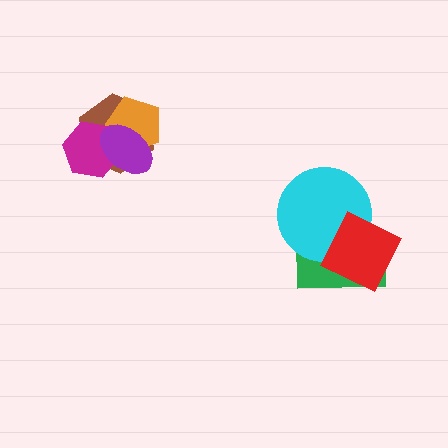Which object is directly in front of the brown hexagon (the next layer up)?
The orange pentagon is directly in front of the brown hexagon.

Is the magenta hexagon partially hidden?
Yes, it is partially covered by another shape.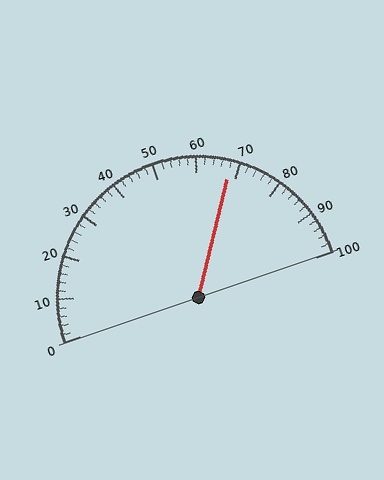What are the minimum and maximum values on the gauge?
The gauge ranges from 0 to 100.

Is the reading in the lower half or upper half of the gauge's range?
The reading is in the upper half of the range (0 to 100).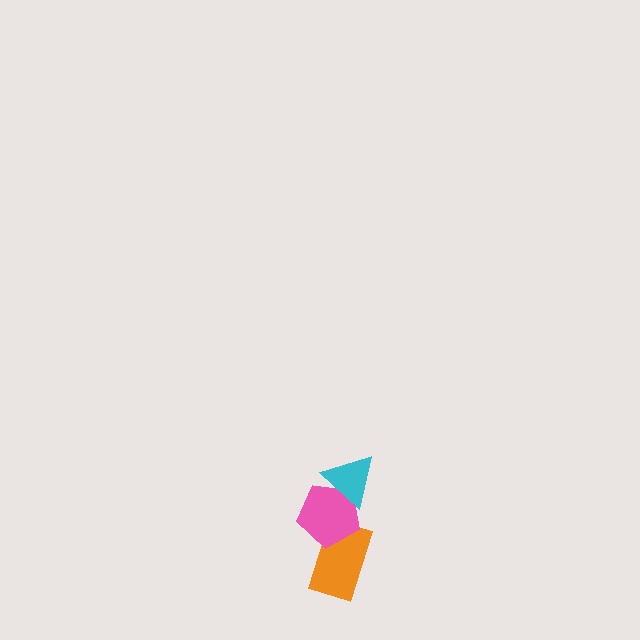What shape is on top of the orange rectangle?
The pink pentagon is on top of the orange rectangle.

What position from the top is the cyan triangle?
The cyan triangle is 1st from the top.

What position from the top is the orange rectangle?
The orange rectangle is 3rd from the top.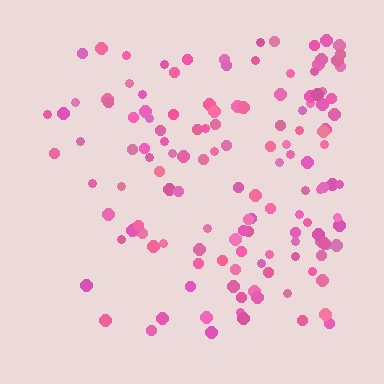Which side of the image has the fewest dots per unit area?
The left.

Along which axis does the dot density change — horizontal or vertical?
Horizontal.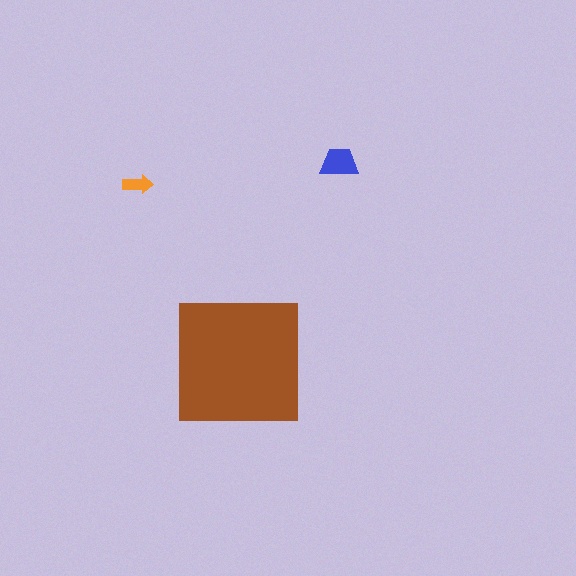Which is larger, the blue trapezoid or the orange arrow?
The blue trapezoid.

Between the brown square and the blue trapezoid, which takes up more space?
The brown square.